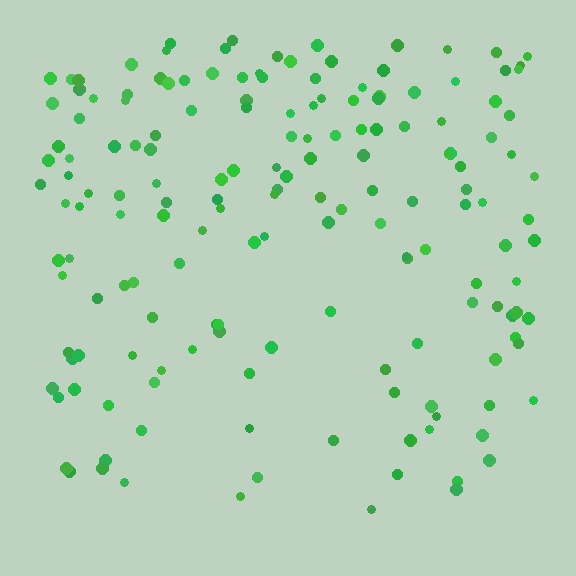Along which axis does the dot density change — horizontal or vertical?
Vertical.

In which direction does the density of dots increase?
From bottom to top, with the top side densest.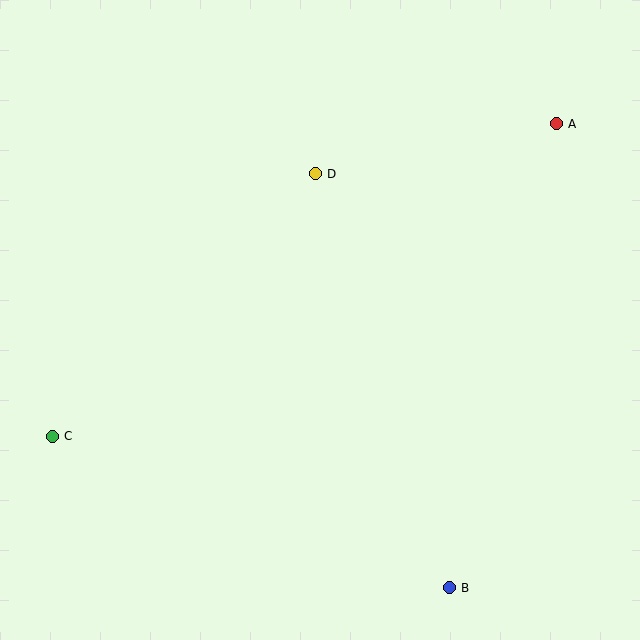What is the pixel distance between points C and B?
The distance between C and B is 425 pixels.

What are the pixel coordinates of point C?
Point C is at (52, 436).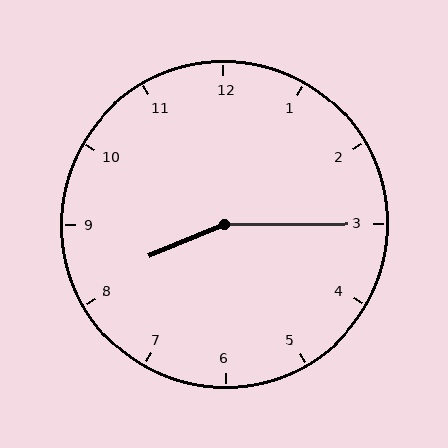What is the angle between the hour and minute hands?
Approximately 158 degrees.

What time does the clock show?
8:15.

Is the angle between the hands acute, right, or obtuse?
It is obtuse.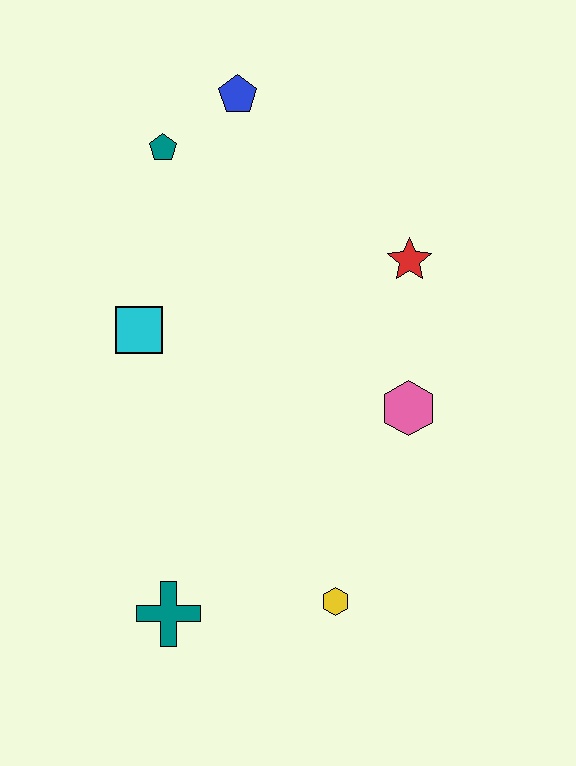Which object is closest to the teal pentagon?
The blue pentagon is closest to the teal pentagon.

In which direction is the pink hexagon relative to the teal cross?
The pink hexagon is to the right of the teal cross.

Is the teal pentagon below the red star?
No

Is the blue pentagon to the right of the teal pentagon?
Yes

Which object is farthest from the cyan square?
The yellow hexagon is farthest from the cyan square.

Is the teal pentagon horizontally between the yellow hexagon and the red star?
No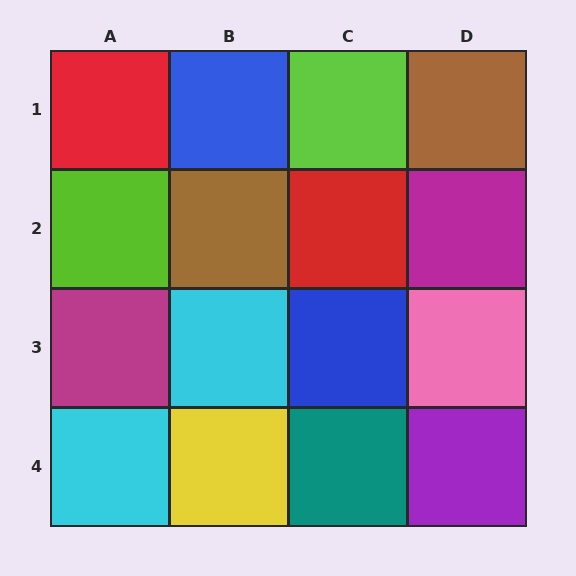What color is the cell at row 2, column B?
Brown.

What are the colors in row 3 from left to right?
Magenta, cyan, blue, pink.